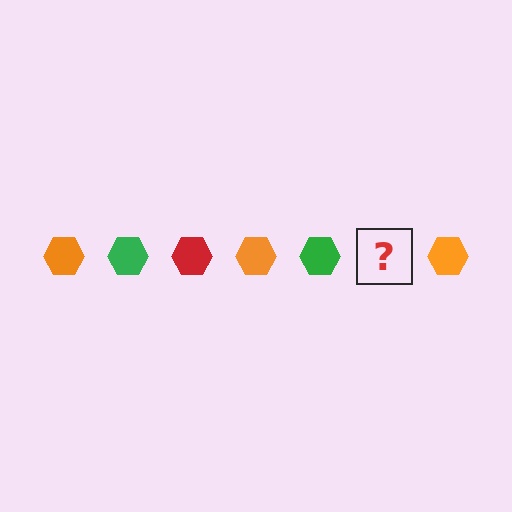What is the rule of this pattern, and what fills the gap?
The rule is that the pattern cycles through orange, green, red hexagons. The gap should be filled with a red hexagon.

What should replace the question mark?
The question mark should be replaced with a red hexagon.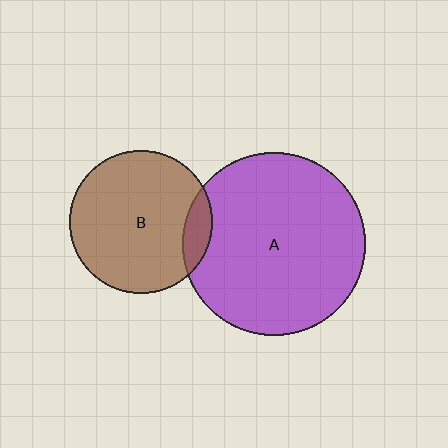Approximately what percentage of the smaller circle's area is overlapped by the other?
Approximately 10%.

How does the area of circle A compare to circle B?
Approximately 1.6 times.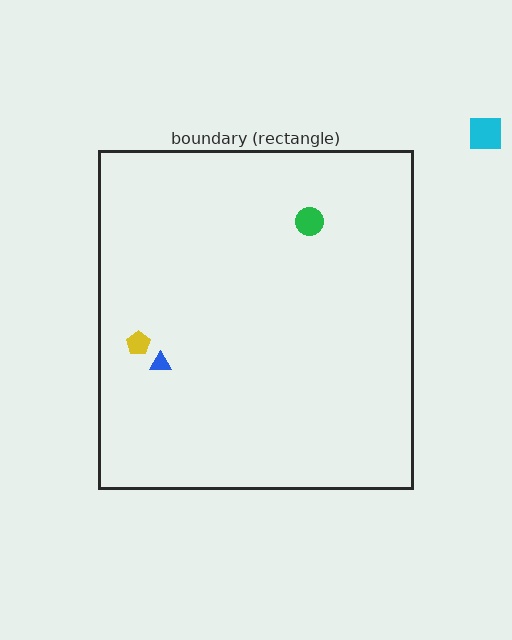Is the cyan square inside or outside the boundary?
Outside.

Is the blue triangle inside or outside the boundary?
Inside.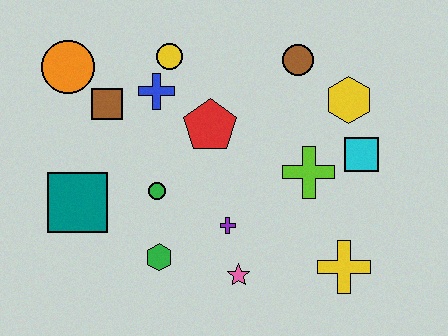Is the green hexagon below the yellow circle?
Yes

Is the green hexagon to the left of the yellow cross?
Yes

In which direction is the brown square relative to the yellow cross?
The brown square is to the left of the yellow cross.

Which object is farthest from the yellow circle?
The yellow cross is farthest from the yellow circle.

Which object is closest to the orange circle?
The brown square is closest to the orange circle.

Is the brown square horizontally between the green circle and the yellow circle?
No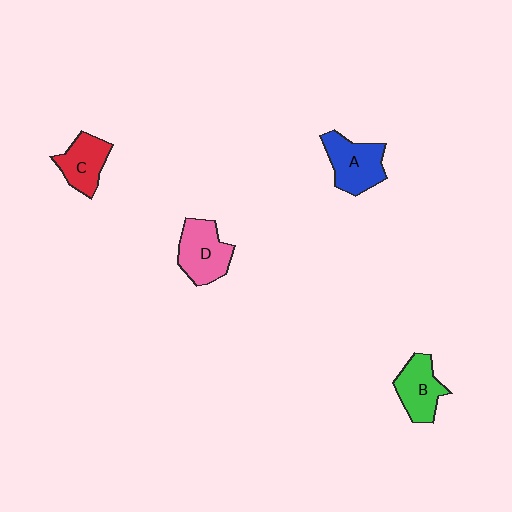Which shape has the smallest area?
Shape C (red).